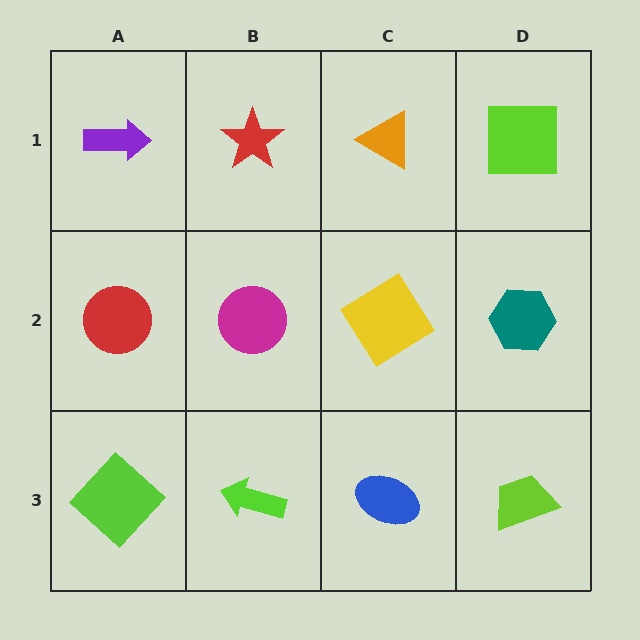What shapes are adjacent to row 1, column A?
A red circle (row 2, column A), a red star (row 1, column B).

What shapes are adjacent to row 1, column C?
A yellow diamond (row 2, column C), a red star (row 1, column B), a lime square (row 1, column D).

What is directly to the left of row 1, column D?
An orange triangle.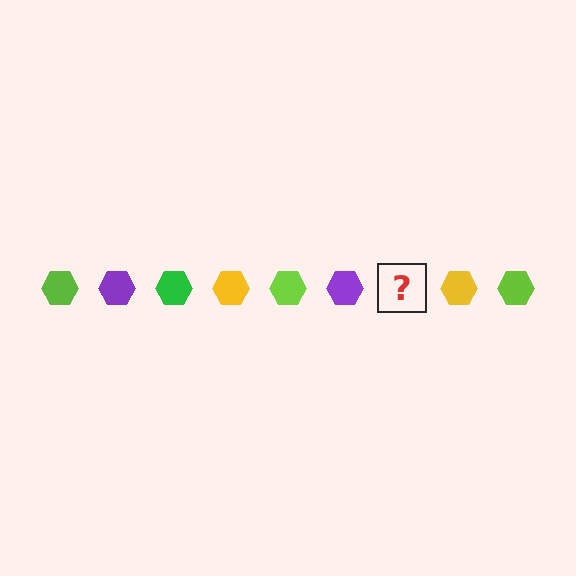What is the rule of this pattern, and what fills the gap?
The rule is that the pattern cycles through lime, purple, green, yellow hexagons. The gap should be filled with a green hexagon.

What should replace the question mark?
The question mark should be replaced with a green hexagon.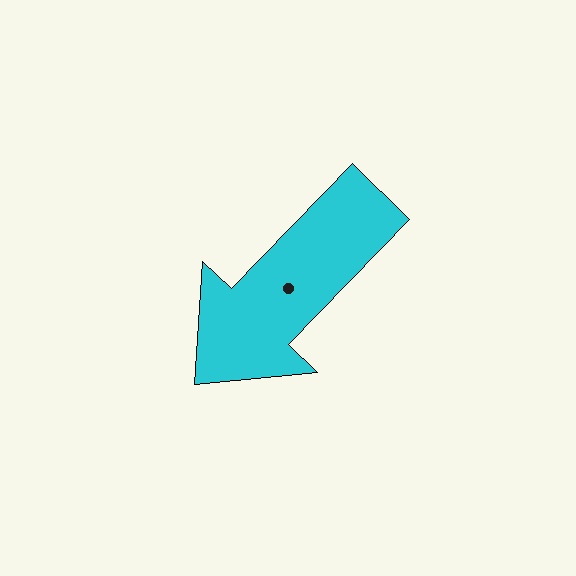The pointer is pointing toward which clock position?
Roughly 7 o'clock.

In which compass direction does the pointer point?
Southwest.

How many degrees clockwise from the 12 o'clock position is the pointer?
Approximately 224 degrees.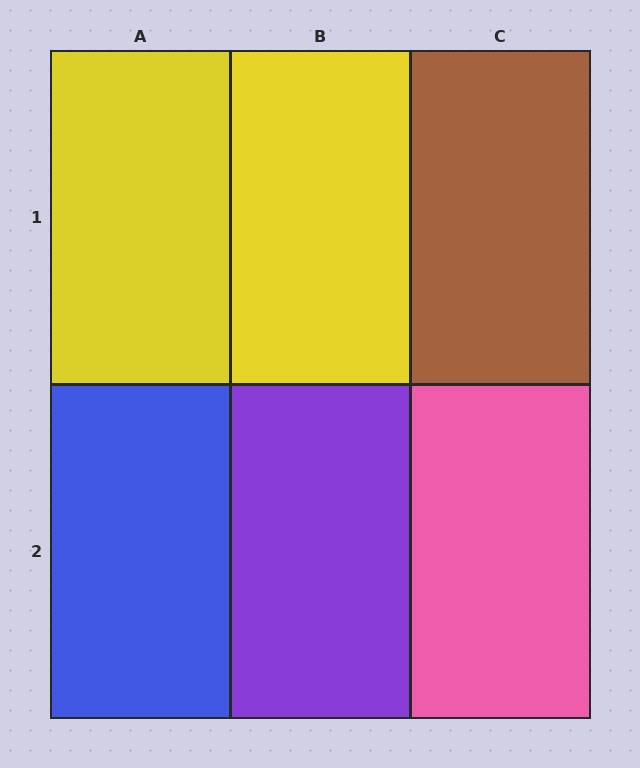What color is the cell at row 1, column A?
Yellow.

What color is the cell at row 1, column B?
Yellow.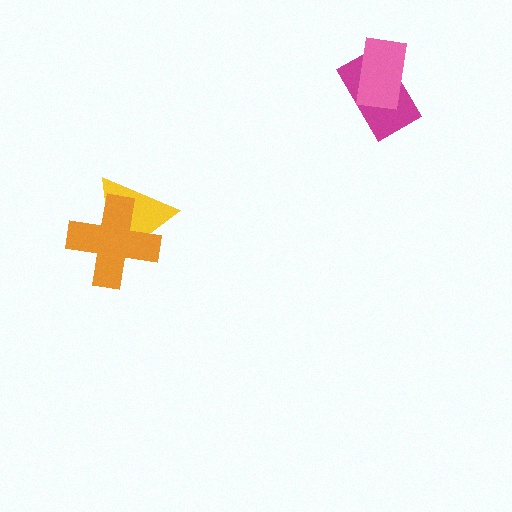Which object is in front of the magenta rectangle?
The pink rectangle is in front of the magenta rectangle.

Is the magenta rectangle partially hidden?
Yes, it is partially covered by another shape.